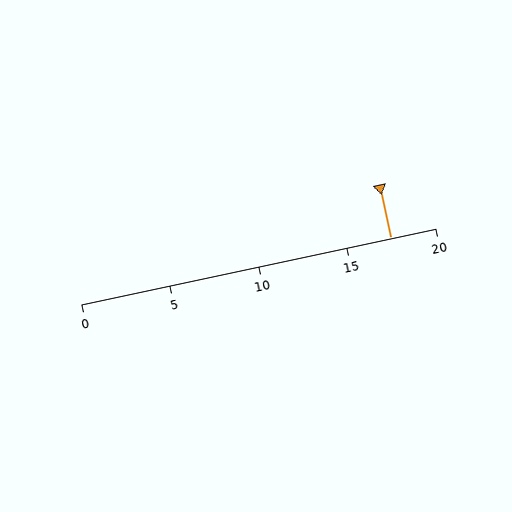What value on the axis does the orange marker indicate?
The marker indicates approximately 17.5.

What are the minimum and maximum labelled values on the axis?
The axis runs from 0 to 20.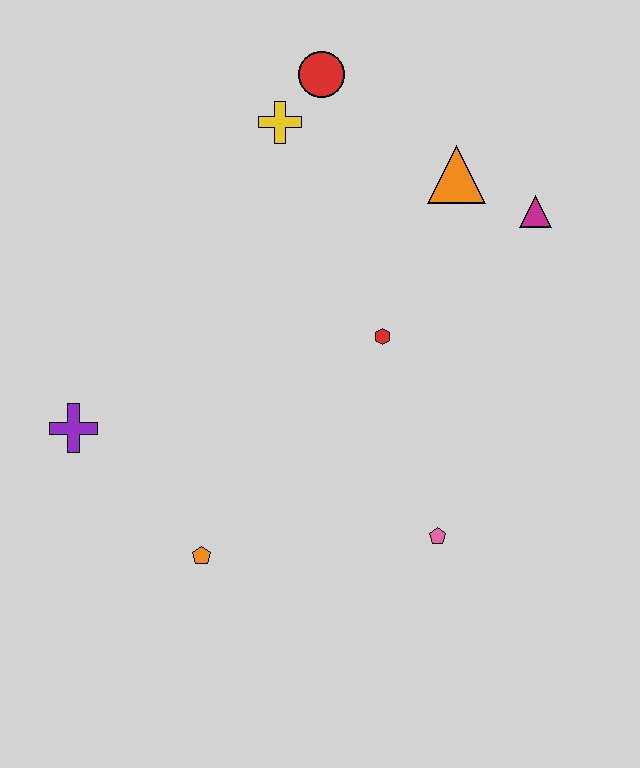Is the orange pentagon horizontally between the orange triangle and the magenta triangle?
No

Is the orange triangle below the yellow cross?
Yes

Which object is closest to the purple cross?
The orange pentagon is closest to the purple cross.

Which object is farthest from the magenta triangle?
The purple cross is farthest from the magenta triangle.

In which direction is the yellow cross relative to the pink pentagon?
The yellow cross is above the pink pentagon.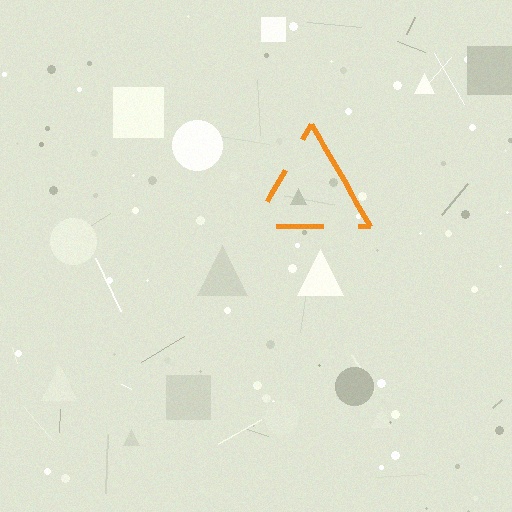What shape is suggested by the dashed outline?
The dashed outline suggests a triangle.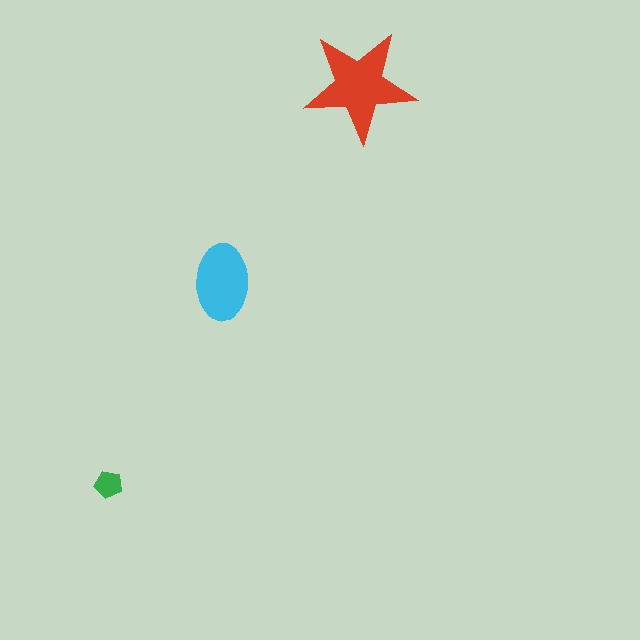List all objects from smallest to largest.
The green pentagon, the cyan ellipse, the red star.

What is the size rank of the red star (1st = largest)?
1st.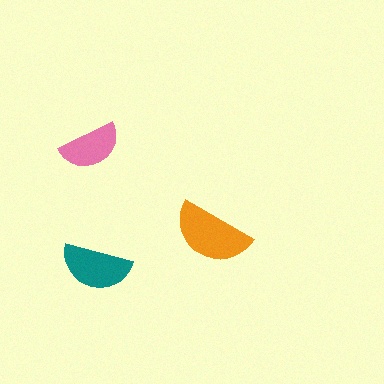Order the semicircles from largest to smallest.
the orange one, the teal one, the pink one.